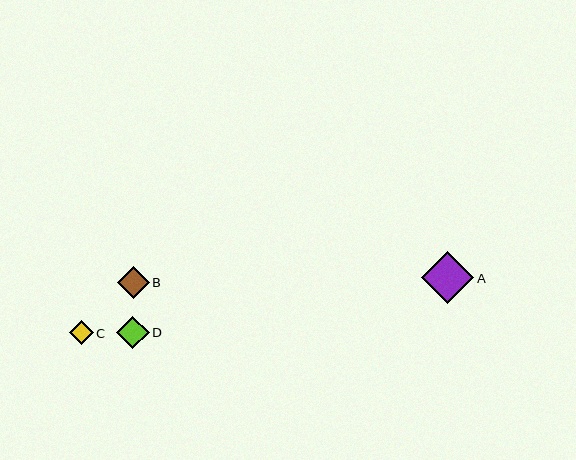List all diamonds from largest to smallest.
From largest to smallest: A, D, B, C.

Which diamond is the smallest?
Diamond C is the smallest with a size of approximately 24 pixels.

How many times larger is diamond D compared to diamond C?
Diamond D is approximately 1.4 times the size of diamond C.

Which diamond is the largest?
Diamond A is the largest with a size of approximately 52 pixels.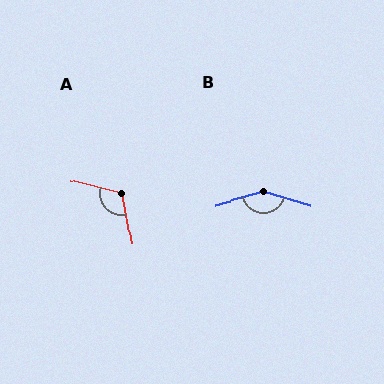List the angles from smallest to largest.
A (115°), B (147°).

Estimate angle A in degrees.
Approximately 115 degrees.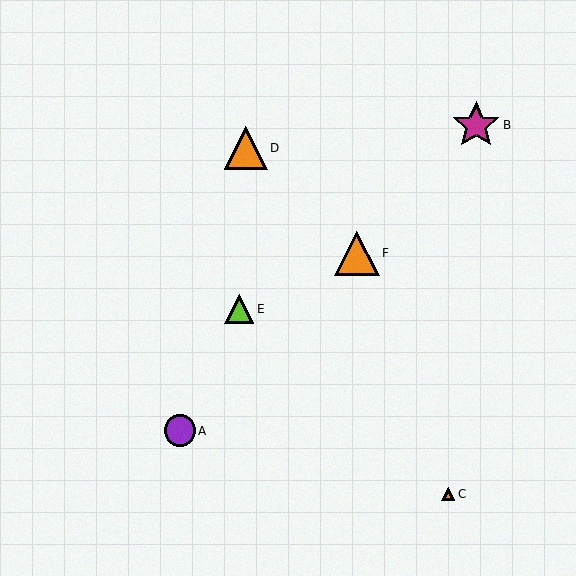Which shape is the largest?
The magenta star (labeled B) is the largest.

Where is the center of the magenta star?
The center of the magenta star is at (476, 125).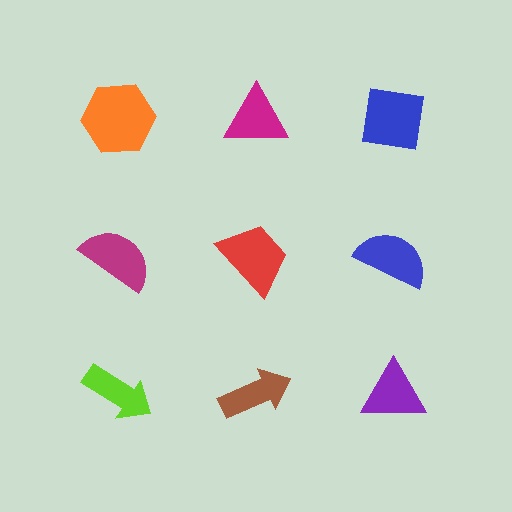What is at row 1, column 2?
A magenta triangle.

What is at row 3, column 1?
A lime arrow.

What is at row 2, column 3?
A blue semicircle.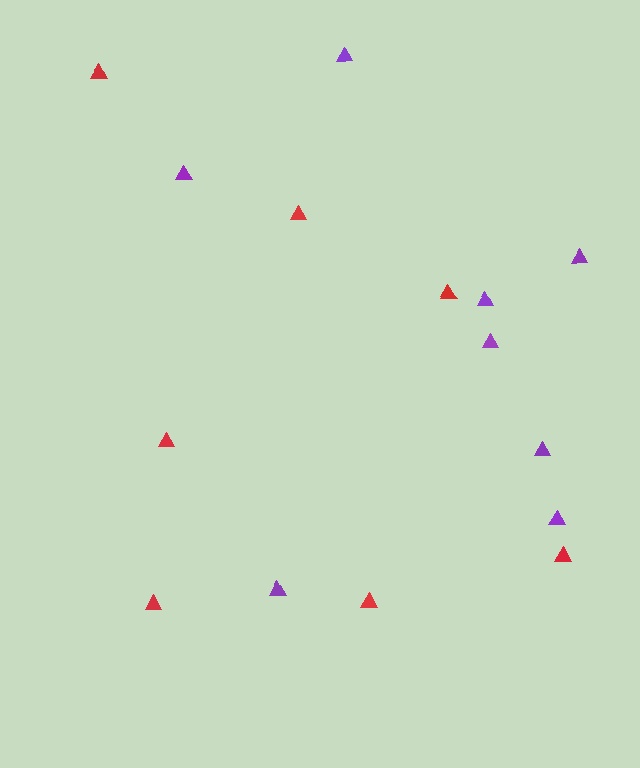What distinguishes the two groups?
There are 2 groups: one group of red triangles (7) and one group of purple triangles (8).